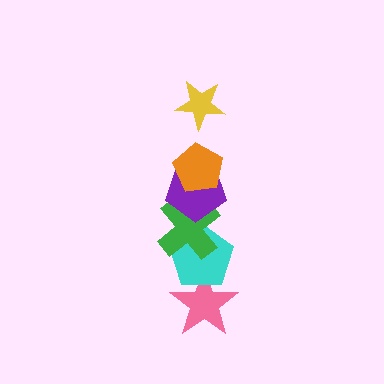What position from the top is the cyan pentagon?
The cyan pentagon is 5th from the top.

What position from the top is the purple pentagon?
The purple pentagon is 3rd from the top.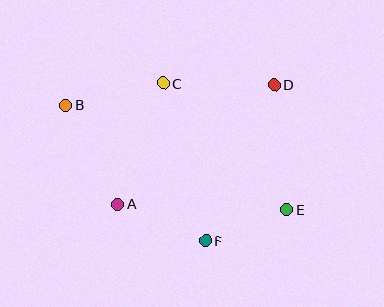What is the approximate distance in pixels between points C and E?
The distance between C and E is approximately 177 pixels.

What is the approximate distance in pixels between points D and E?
The distance between D and E is approximately 125 pixels.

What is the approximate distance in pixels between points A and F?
The distance between A and F is approximately 95 pixels.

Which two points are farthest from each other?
Points B and E are farthest from each other.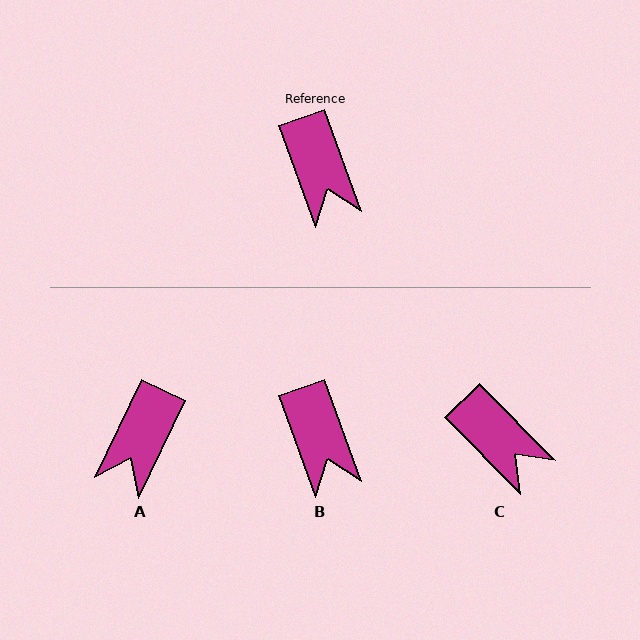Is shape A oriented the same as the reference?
No, it is off by about 45 degrees.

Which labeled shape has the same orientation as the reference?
B.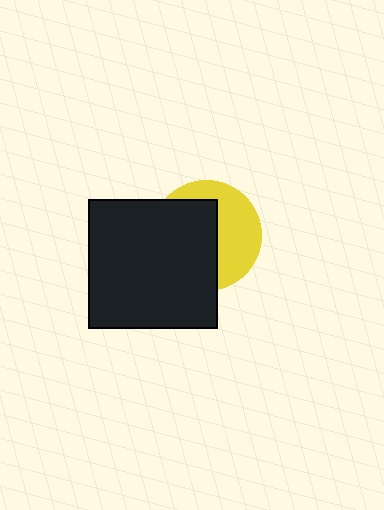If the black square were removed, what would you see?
You would see the complete yellow circle.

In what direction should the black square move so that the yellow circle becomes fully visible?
The black square should move left. That is the shortest direction to clear the overlap and leave the yellow circle fully visible.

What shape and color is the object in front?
The object in front is a black square.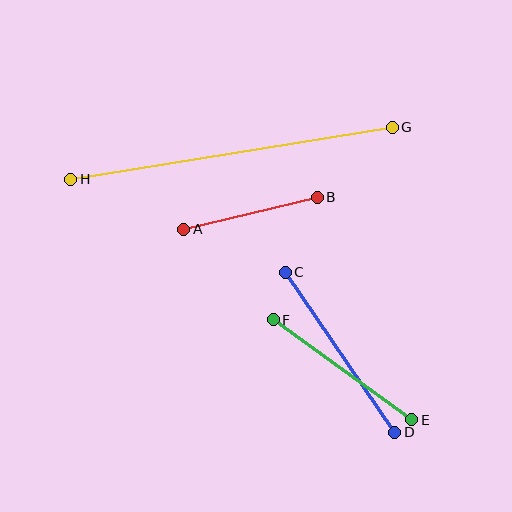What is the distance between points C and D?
The distance is approximately 194 pixels.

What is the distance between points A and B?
The distance is approximately 137 pixels.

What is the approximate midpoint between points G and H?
The midpoint is at approximately (232, 153) pixels.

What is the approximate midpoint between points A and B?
The midpoint is at approximately (251, 213) pixels.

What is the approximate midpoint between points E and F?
The midpoint is at approximately (343, 370) pixels.